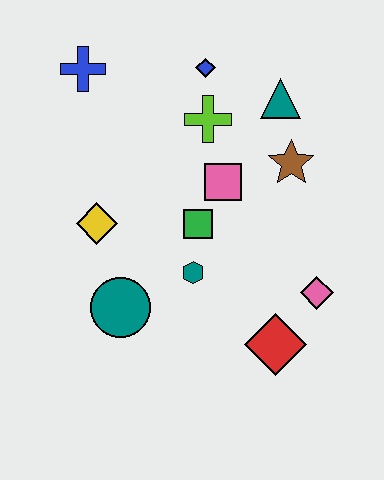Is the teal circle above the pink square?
No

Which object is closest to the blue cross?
The blue diamond is closest to the blue cross.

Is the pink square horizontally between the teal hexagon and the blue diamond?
No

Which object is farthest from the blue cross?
The red diamond is farthest from the blue cross.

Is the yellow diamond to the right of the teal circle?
No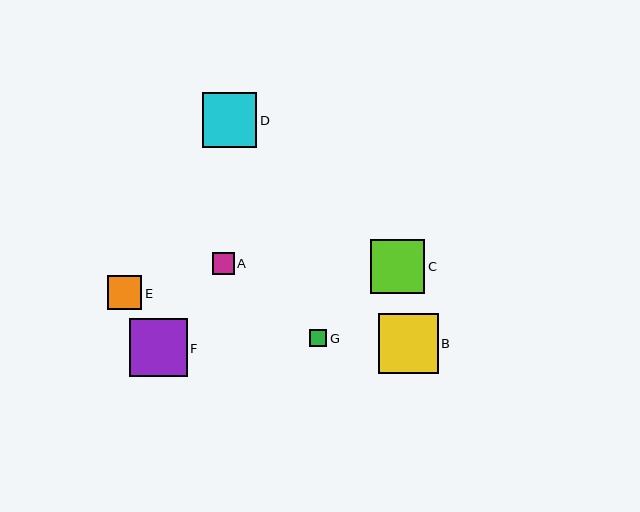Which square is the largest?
Square B is the largest with a size of approximately 59 pixels.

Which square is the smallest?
Square G is the smallest with a size of approximately 17 pixels.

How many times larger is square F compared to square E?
Square F is approximately 1.7 times the size of square E.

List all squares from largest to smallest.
From largest to smallest: B, F, D, C, E, A, G.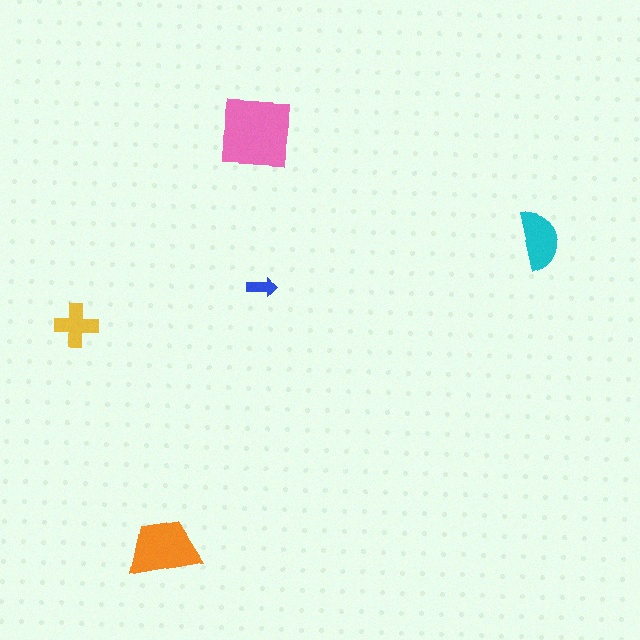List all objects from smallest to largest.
The blue arrow, the yellow cross, the cyan semicircle, the orange trapezoid, the pink square.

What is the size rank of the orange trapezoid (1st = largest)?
2nd.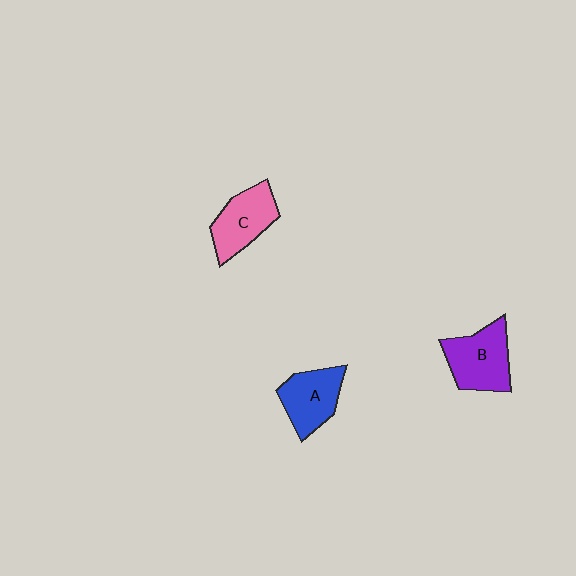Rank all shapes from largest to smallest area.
From largest to smallest: B (purple), C (pink), A (blue).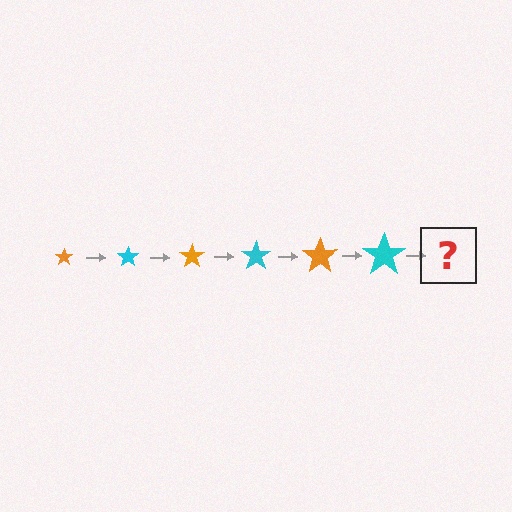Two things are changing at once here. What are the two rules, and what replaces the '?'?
The two rules are that the star grows larger each step and the color cycles through orange and cyan. The '?' should be an orange star, larger than the previous one.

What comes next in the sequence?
The next element should be an orange star, larger than the previous one.